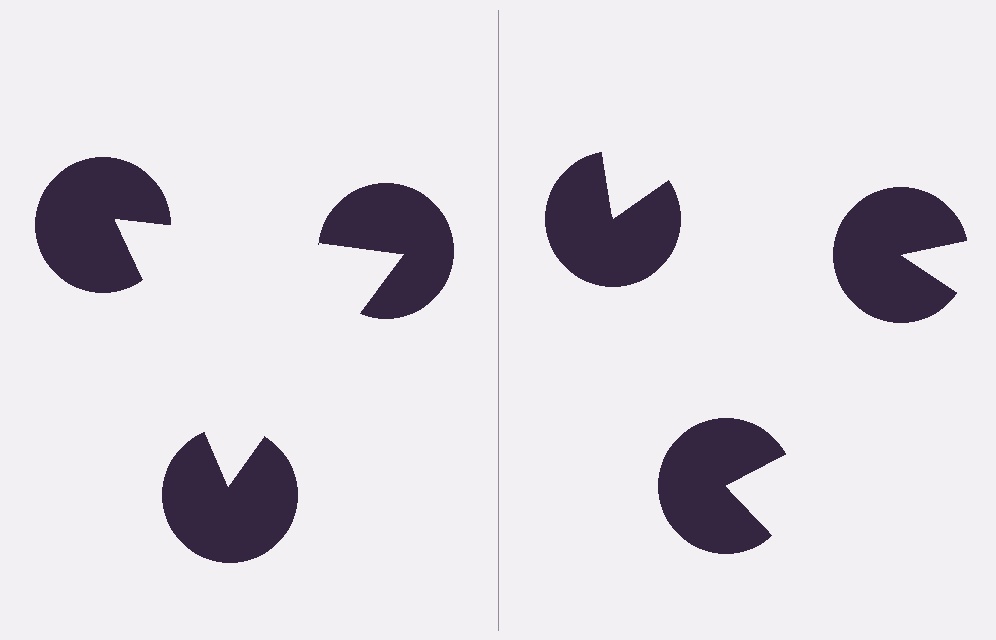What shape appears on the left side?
An illusory triangle.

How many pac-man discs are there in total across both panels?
6 — 3 on each side.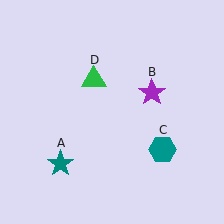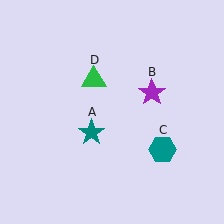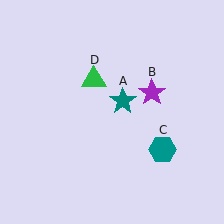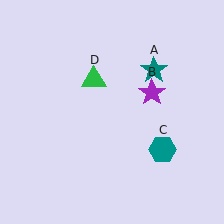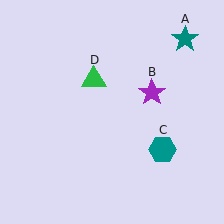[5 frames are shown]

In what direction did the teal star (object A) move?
The teal star (object A) moved up and to the right.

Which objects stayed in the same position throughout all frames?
Purple star (object B) and teal hexagon (object C) and green triangle (object D) remained stationary.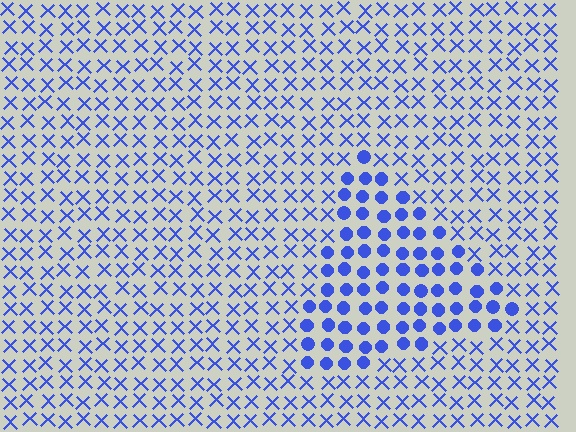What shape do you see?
I see a triangle.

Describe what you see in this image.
The image is filled with small blue elements arranged in a uniform grid. A triangle-shaped region contains circles, while the surrounding area contains X marks. The boundary is defined purely by the change in element shape.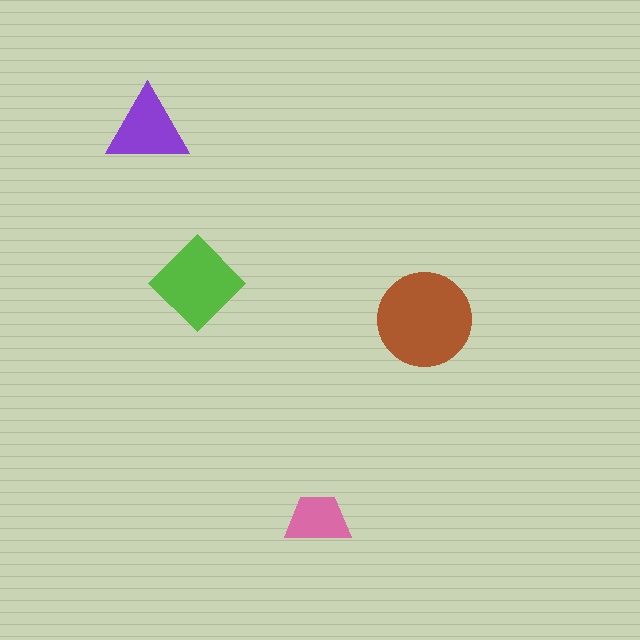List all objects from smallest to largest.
The pink trapezoid, the purple triangle, the lime diamond, the brown circle.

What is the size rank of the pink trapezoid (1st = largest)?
4th.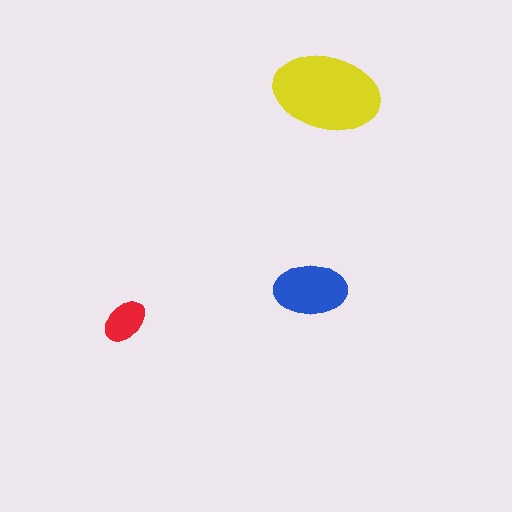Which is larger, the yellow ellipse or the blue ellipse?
The yellow one.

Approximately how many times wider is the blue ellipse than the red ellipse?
About 1.5 times wider.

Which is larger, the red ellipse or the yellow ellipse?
The yellow one.